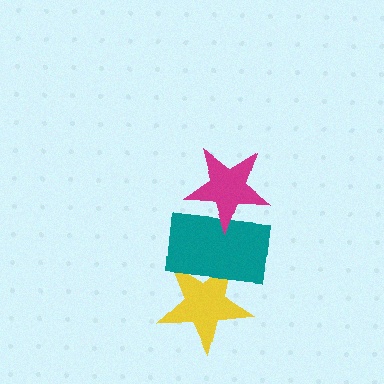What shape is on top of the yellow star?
The teal rectangle is on top of the yellow star.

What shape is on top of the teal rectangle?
The magenta star is on top of the teal rectangle.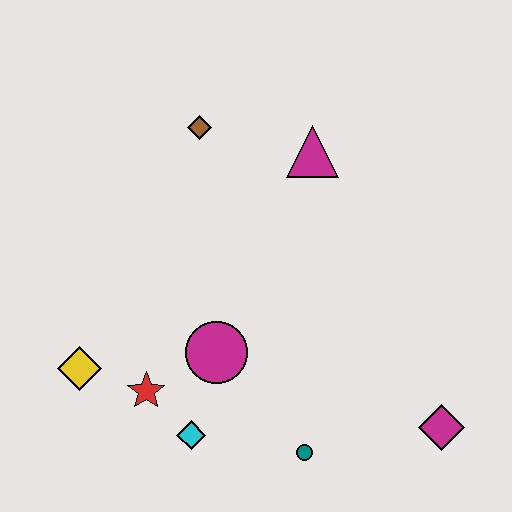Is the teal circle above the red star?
No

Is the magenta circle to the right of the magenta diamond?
No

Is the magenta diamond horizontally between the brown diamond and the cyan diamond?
No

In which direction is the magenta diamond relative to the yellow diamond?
The magenta diamond is to the right of the yellow diamond.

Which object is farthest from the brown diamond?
The magenta diamond is farthest from the brown diamond.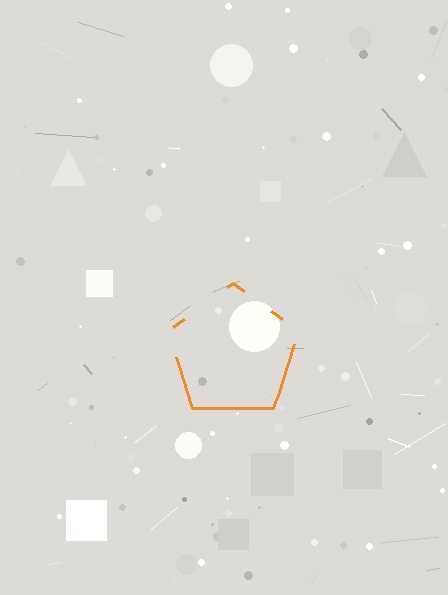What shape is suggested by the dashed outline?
The dashed outline suggests a pentagon.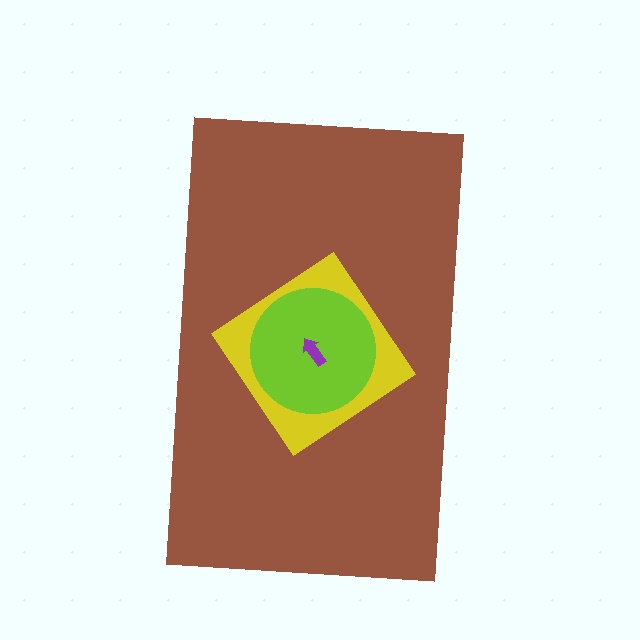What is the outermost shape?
The brown rectangle.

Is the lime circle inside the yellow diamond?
Yes.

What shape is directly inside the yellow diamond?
The lime circle.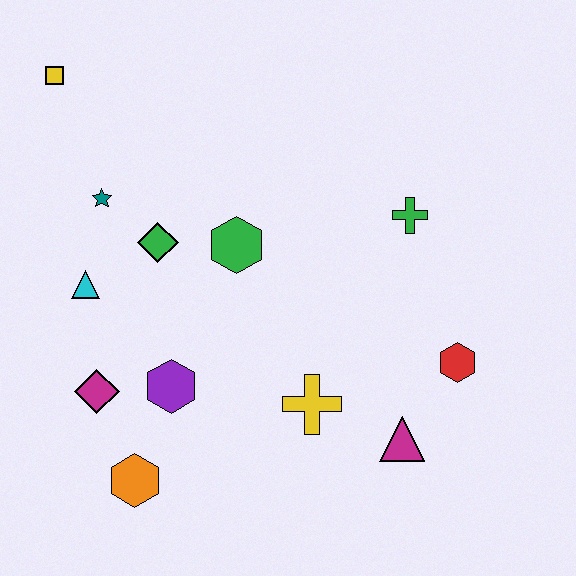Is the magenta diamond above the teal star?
No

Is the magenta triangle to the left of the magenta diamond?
No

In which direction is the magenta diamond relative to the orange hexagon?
The magenta diamond is above the orange hexagon.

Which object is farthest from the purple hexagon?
The yellow square is farthest from the purple hexagon.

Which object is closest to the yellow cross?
The magenta triangle is closest to the yellow cross.